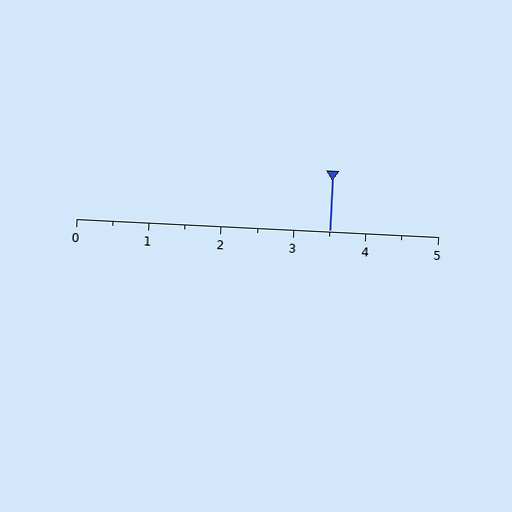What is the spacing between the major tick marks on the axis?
The major ticks are spaced 1 apart.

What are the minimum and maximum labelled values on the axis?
The axis runs from 0 to 5.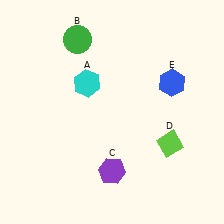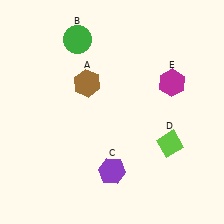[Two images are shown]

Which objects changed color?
A changed from cyan to brown. E changed from blue to magenta.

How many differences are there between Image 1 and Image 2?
There are 2 differences between the two images.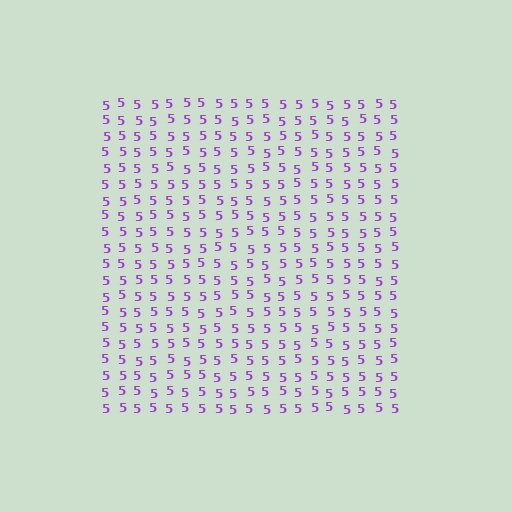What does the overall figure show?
The overall figure shows a square.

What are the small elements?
The small elements are digit 5's.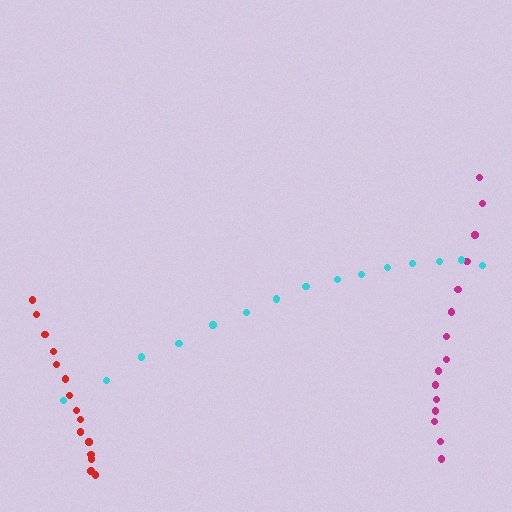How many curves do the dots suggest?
There are 3 distinct paths.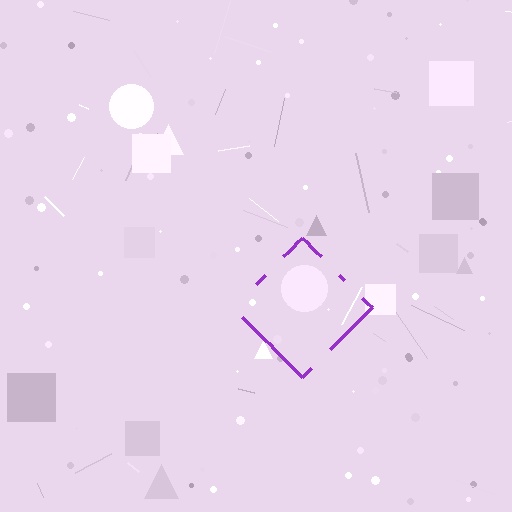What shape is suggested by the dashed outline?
The dashed outline suggests a diamond.